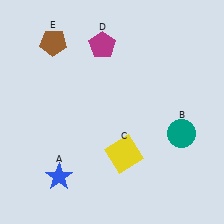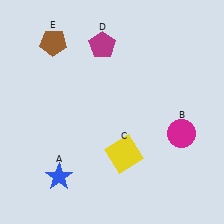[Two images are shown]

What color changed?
The circle (B) changed from teal in Image 1 to magenta in Image 2.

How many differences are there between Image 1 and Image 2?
There is 1 difference between the two images.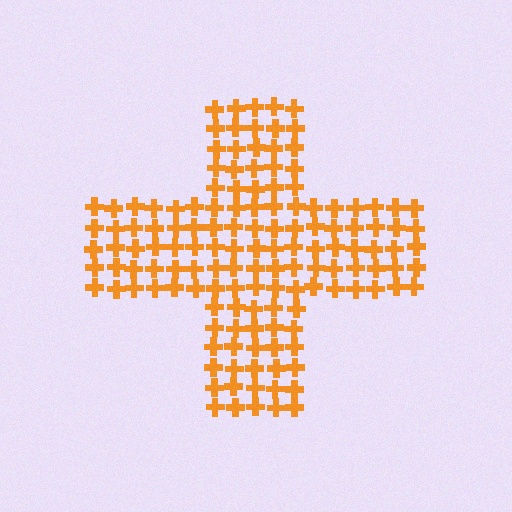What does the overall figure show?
The overall figure shows a cross.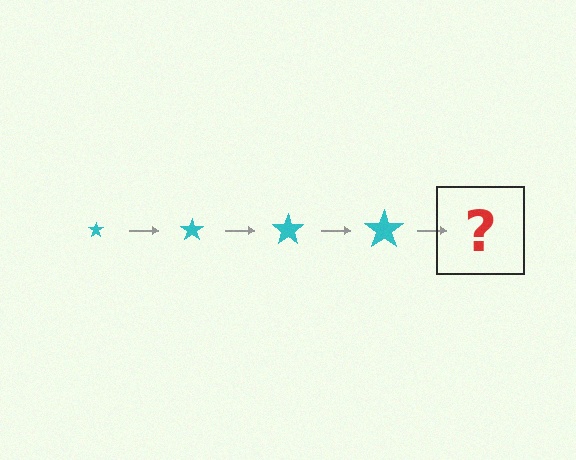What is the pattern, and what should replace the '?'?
The pattern is that the star gets progressively larger each step. The '?' should be a cyan star, larger than the previous one.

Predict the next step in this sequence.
The next step is a cyan star, larger than the previous one.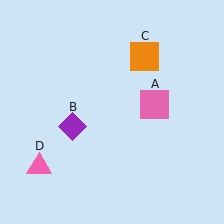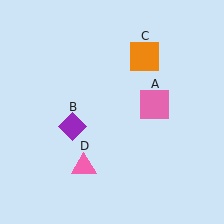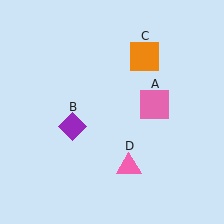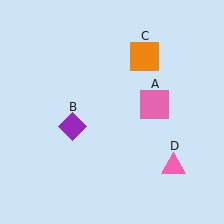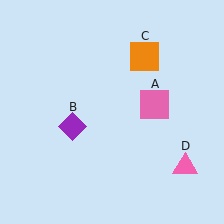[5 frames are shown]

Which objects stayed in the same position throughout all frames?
Pink square (object A) and purple diamond (object B) and orange square (object C) remained stationary.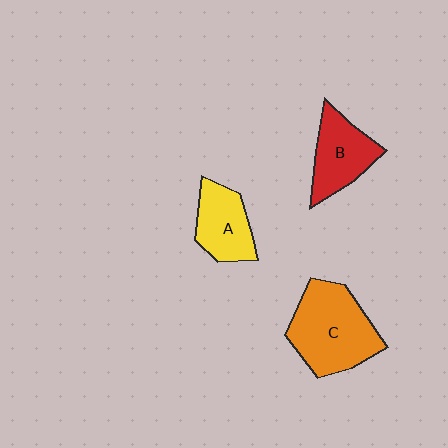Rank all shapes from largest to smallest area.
From largest to smallest: C (orange), B (red), A (yellow).